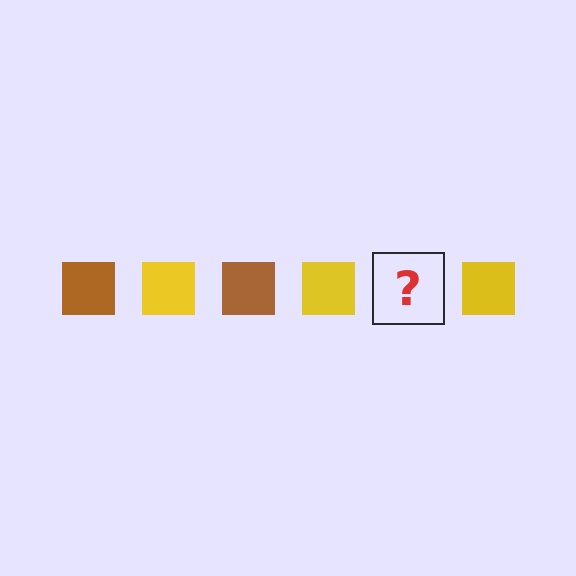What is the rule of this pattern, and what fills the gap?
The rule is that the pattern cycles through brown, yellow squares. The gap should be filled with a brown square.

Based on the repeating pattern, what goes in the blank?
The blank should be a brown square.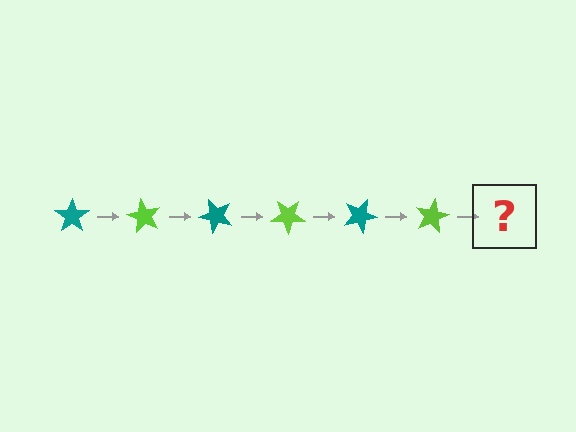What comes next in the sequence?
The next element should be a teal star, rotated 360 degrees from the start.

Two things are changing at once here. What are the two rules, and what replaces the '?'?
The two rules are that it rotates 60 degrees each step and the color cycles through teal and lime. The '?' should be a teal star, rotated 360 degrees from the start.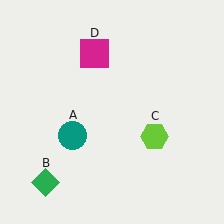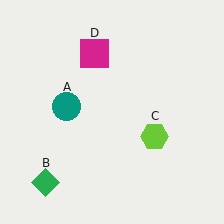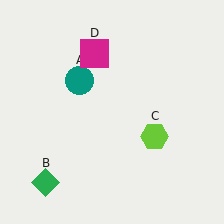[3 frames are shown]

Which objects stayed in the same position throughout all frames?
Green diamond (object B) and lime hexagon (object C) and magenta square (object D) remained stationary.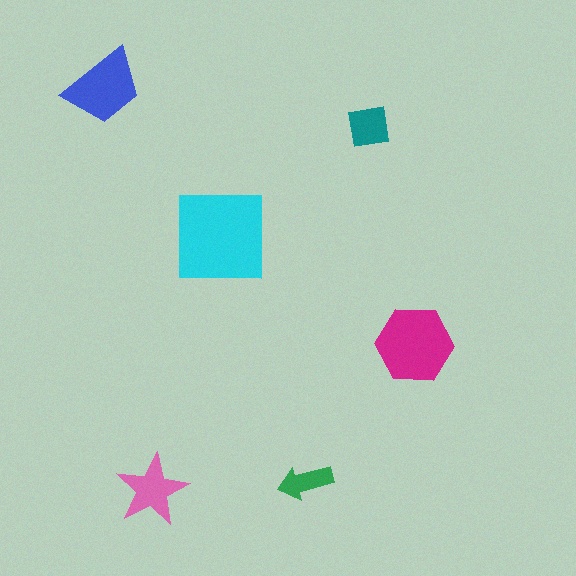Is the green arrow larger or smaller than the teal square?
Smaller.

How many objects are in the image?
There are 6 objects in the image.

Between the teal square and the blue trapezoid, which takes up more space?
The blue trapezoid.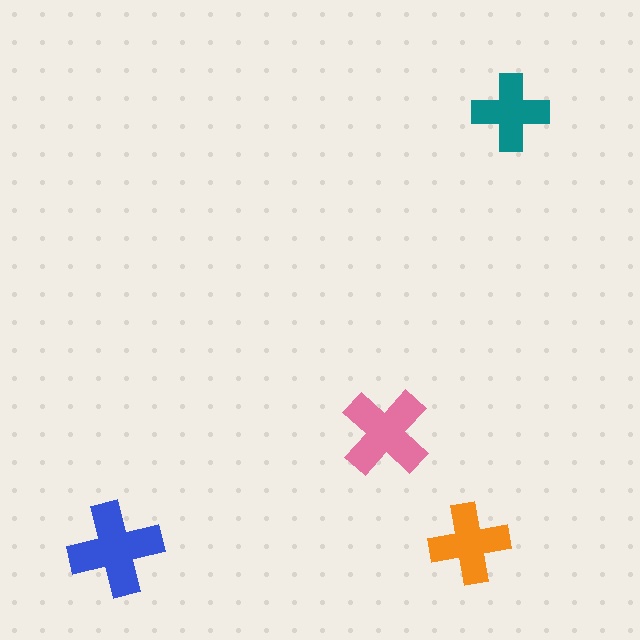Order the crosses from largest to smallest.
the blue one, the pink one, the orange one, the teal one.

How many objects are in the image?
There are 4 objects in the image.